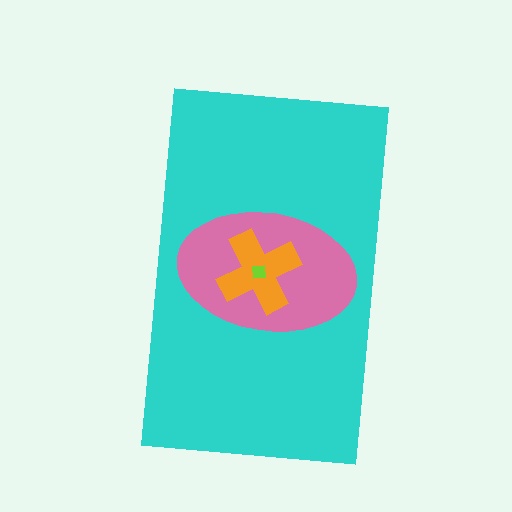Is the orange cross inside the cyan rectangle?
Yes.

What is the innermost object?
The lime square.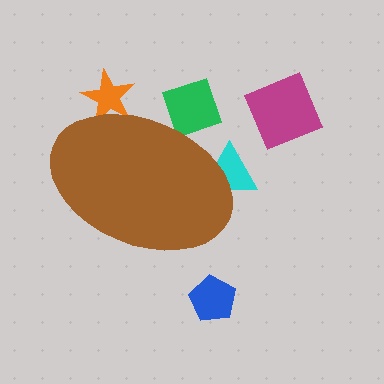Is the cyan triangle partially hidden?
Yes, the cyan triangle is partially hidden behind the brown ellipse.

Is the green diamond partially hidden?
Yes, the green diamond is partially hidden behind the brown ellipse.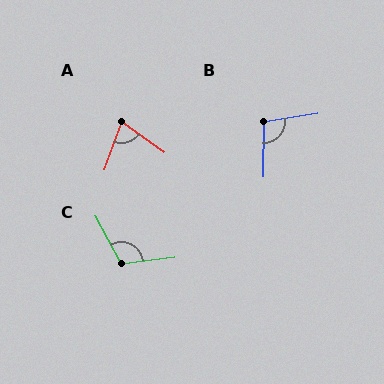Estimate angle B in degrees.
Approximately 99 degrees.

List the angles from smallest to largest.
A (74°), B (99°), C (111°).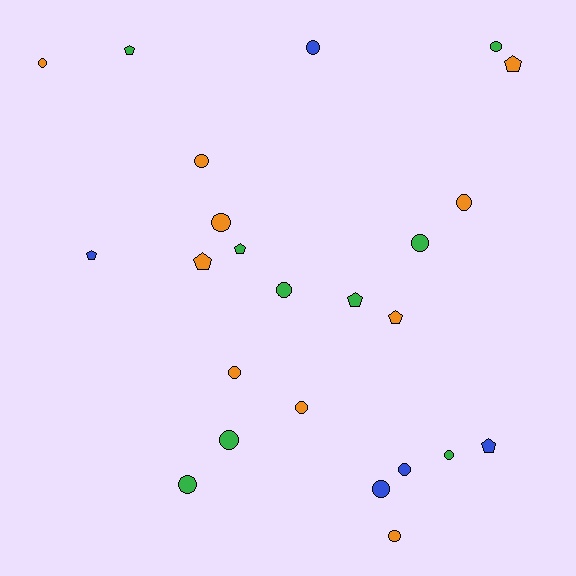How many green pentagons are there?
There are 3 green pentagons.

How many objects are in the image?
There are 24 objects.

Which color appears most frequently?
Orange, with 10 objects.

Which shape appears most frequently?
Circle, with 16 objects.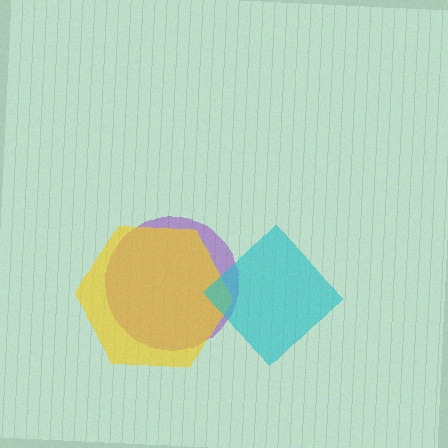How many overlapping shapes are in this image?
There are 3 overlapping shapes in the image.